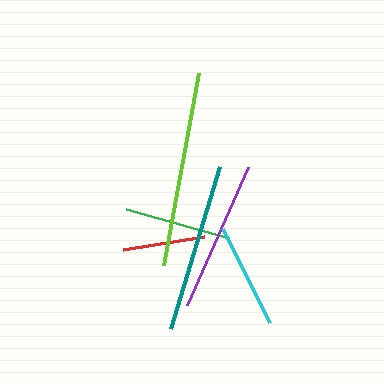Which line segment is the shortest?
The red line is the shortest at approximately 83 pixels.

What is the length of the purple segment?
The purple segment is approximately 151 pixels long.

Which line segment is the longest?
The lime line is the longest at approximately 195 pixels.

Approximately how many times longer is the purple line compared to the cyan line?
The purple line is approximately 1.4 times the length of the cyan line.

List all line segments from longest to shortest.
From longest to shortest: lime, teal, purple, green, cyan, red.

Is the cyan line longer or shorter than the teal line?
The teal line is longer than the cyan line.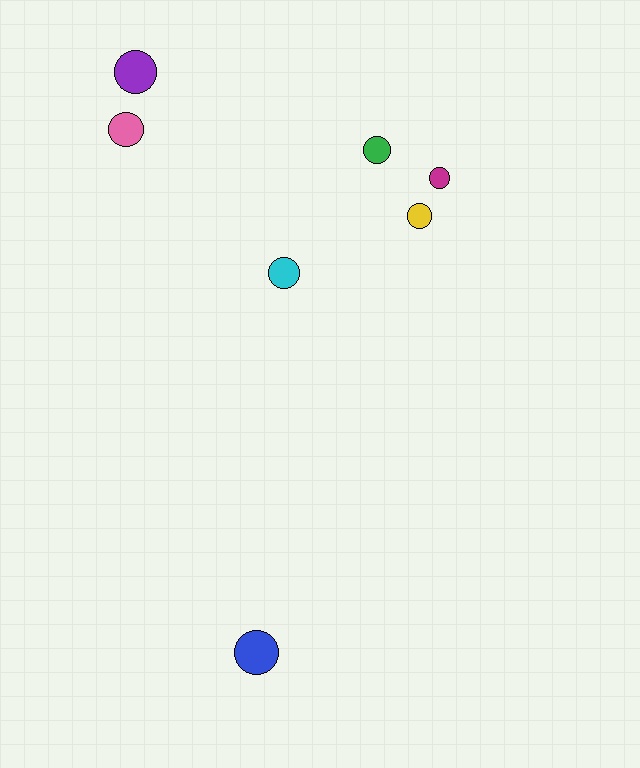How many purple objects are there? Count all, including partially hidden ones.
There is 1 purple object.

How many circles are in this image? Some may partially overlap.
There are 7 circles.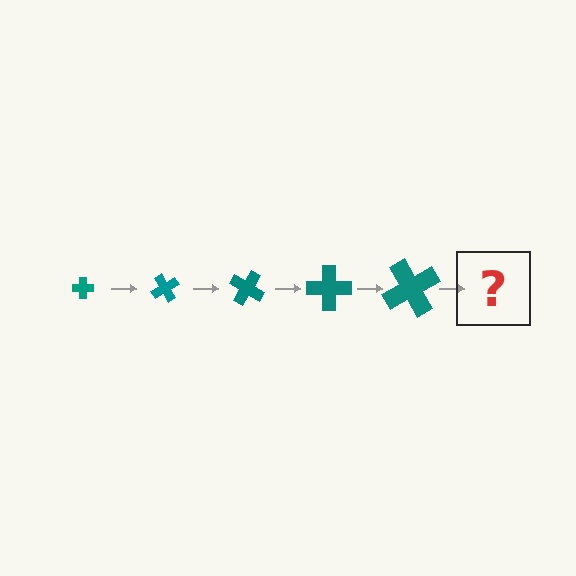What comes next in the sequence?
The next element should be a cross, larger than the previous one and rotated 300 degrees from the start.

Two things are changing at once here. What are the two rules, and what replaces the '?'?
The two rules are that the cross grows larger each step and it rotates 60 degrees each step. The '?' should be a cross, larger than the previous one and rotated 300 degrees from the start.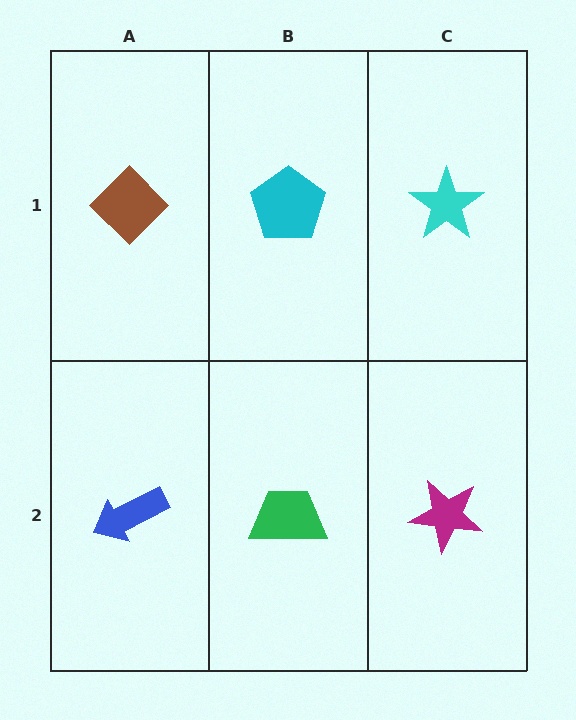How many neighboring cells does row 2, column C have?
2.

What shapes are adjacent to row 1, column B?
A green trapezoid (row 2, column B), a brown diamond (row 1, column A), a cyan star (row 1, column C).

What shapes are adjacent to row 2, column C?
A cyan star (row 1, column C), a green trapezoid (row 2, column B).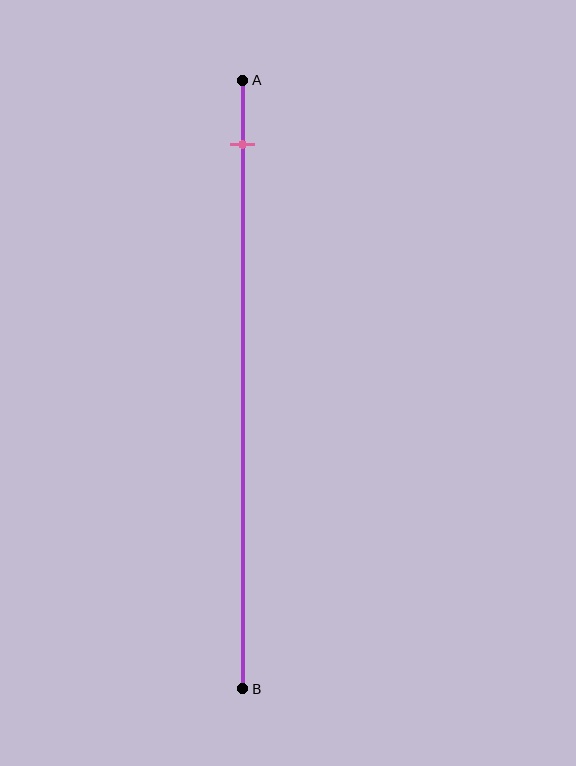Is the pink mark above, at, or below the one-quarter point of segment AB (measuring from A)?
The pink mark is above the one-quarter point of segment AB.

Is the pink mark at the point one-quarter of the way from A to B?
No, the mark is at about 10% from A, not at the 25% one-quarter point.